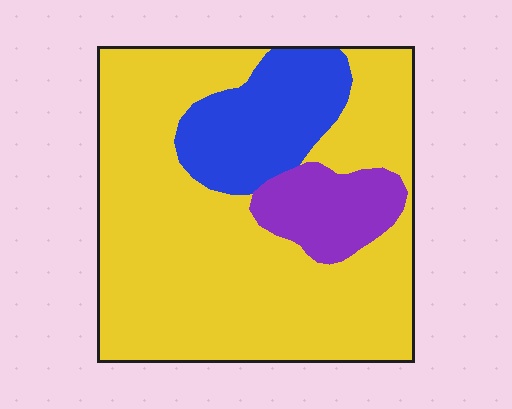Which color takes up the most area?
Yellow, at roughly 70%.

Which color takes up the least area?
Purple, at roughly 10%.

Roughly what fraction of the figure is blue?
Blue takes up between a sixth and a third of the figure.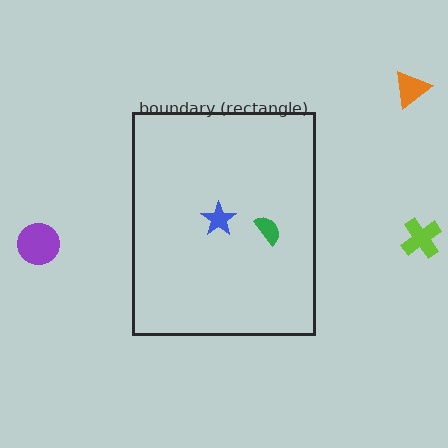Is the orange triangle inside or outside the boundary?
Outside.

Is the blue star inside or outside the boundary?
Inside.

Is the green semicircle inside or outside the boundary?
Inside.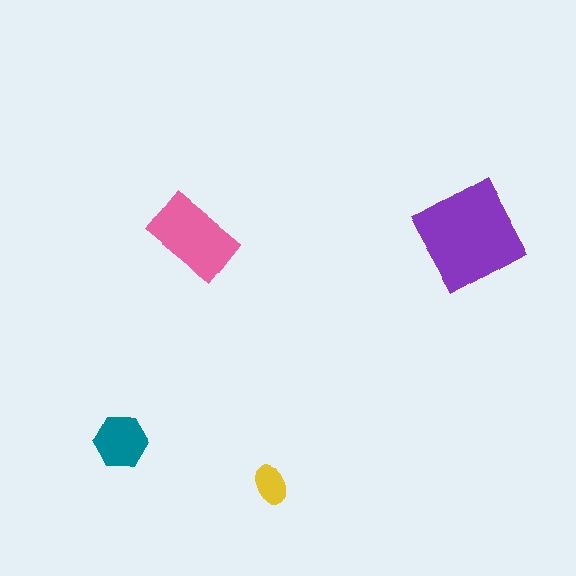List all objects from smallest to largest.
The yellow ellipse, the teal hexagon, the pink rectangle, the purple diamond.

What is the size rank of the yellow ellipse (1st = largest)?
4th.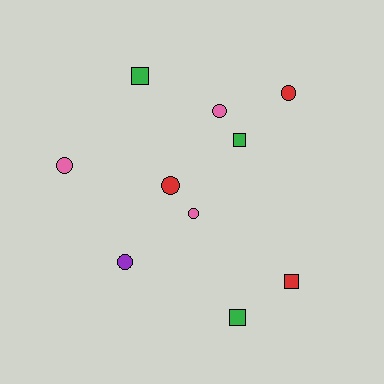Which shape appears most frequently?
Circle, with 6 objects.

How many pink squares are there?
There are no pink squares.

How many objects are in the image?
There are 10 objects.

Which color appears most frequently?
Green, with 3 objects.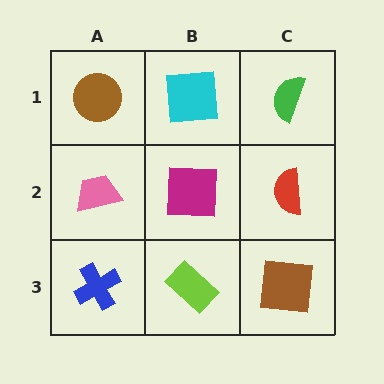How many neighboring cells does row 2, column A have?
3.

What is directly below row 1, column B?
A magenta square.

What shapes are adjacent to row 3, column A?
A pink trapezoid (row 2, column A), a lime rectangle (row 3, column B).